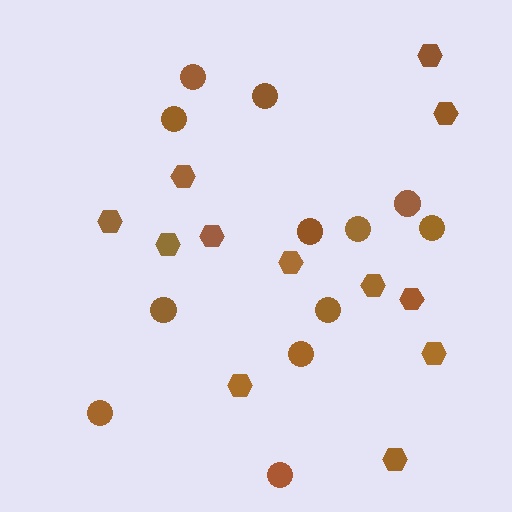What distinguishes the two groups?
There are 2 groups: one group of circles (12) and one group of hexagons (12).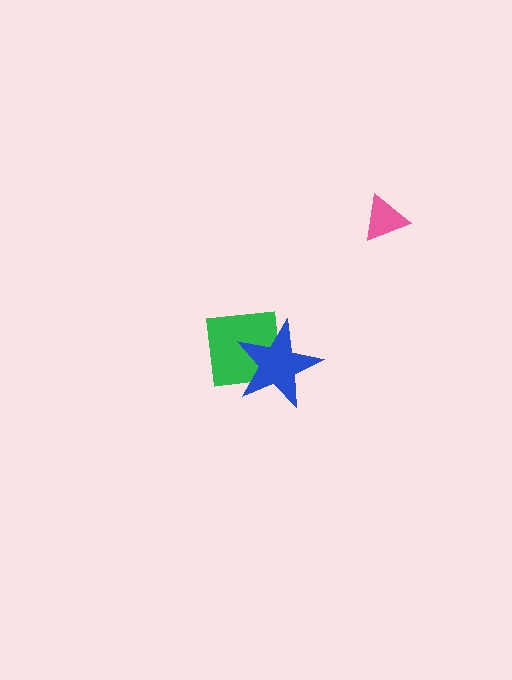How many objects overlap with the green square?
1 object overlaps with the green square.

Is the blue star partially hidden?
No, no other shape covers it.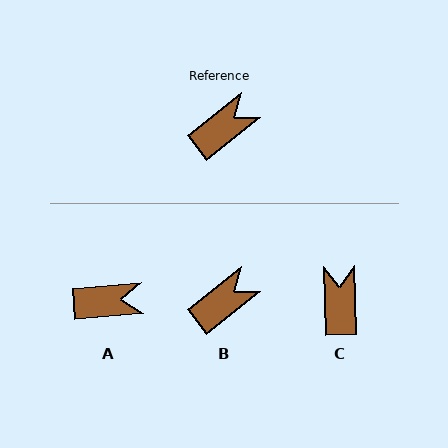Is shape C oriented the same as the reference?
No, it is off by about 54 degrees.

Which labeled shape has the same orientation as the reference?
B.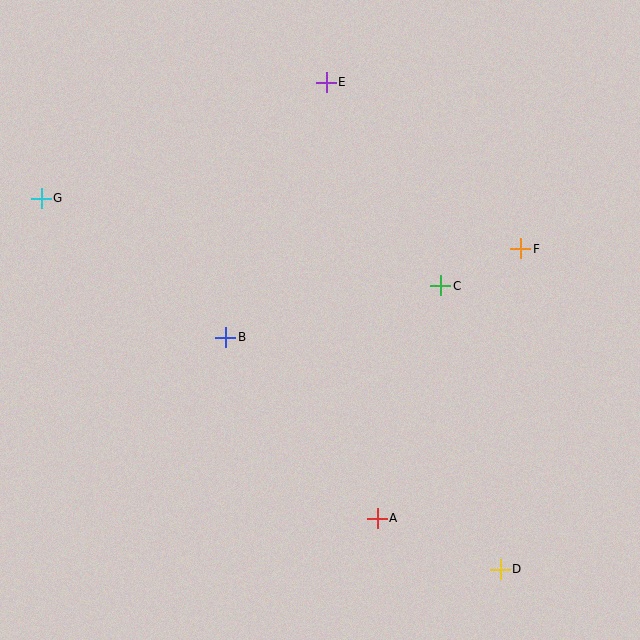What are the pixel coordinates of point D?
Point D is at (500, 569).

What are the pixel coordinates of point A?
Point A is at (377, 518).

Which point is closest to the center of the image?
Point B at (226, 337) is closest to the center.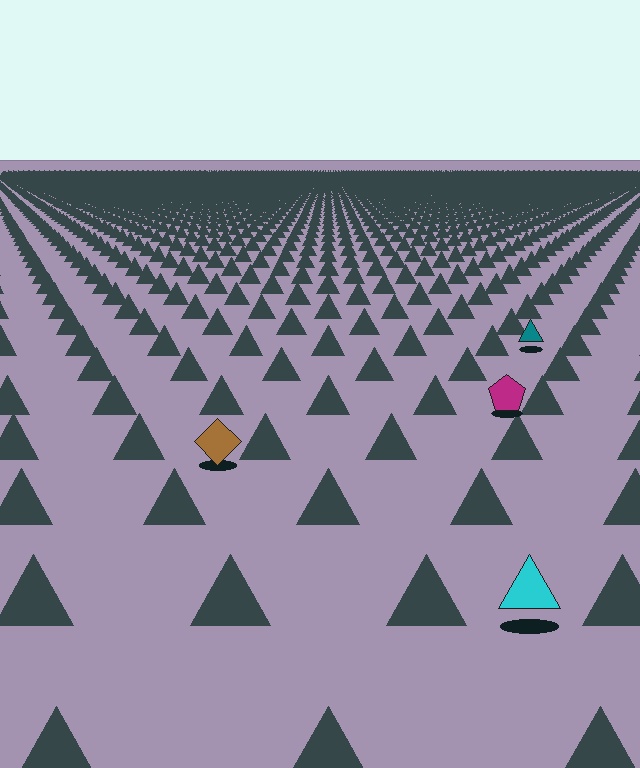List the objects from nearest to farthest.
From nearest to farthest: the cyan triangle, the brown diamond, the magenta pentagon, the teal triangle.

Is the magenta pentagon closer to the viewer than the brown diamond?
No. The brown diamond is closer — you can tell from the texture gradient: the ground texture is coarser near it.